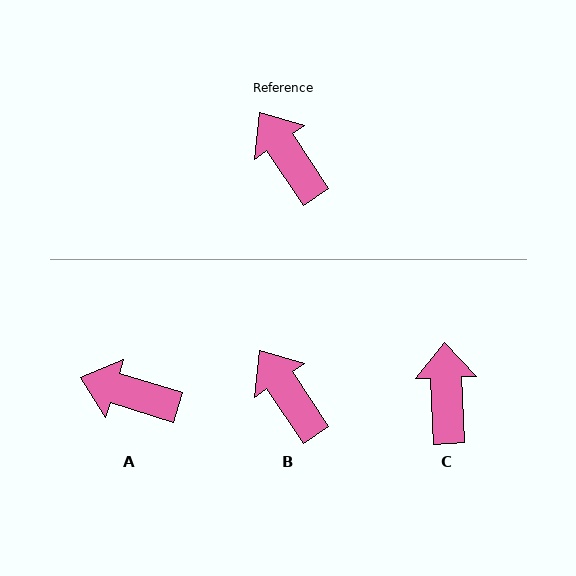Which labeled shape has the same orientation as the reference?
B.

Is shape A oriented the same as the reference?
No, it is off by about 39 degrees.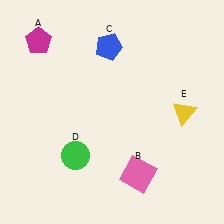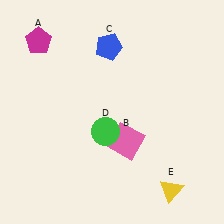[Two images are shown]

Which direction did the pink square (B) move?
The pink square (B) moved up.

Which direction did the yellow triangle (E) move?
The yellow triangle (E) moved down.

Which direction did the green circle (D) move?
The green circle (D) moved right.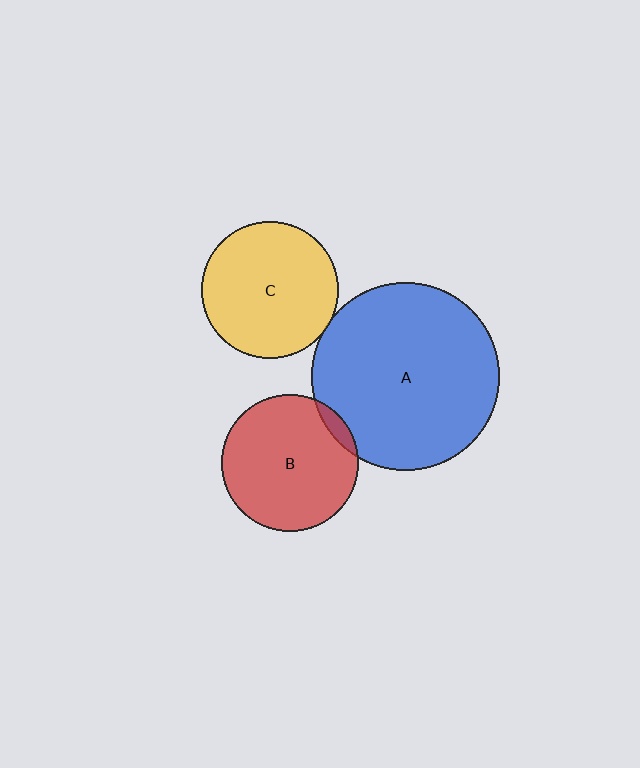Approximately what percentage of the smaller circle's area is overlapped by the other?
Approximately 5%.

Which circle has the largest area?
Circle A (blue).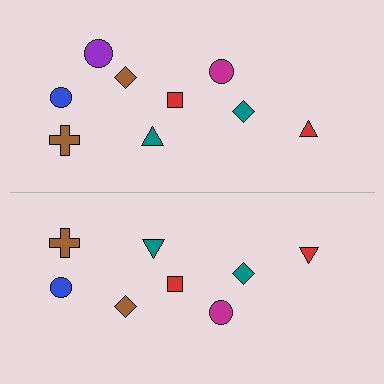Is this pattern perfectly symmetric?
No, the pattern is not perfectly symmetric. A purple circle is missing from the bottom side.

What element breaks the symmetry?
A purple circle is missing from the bottom side.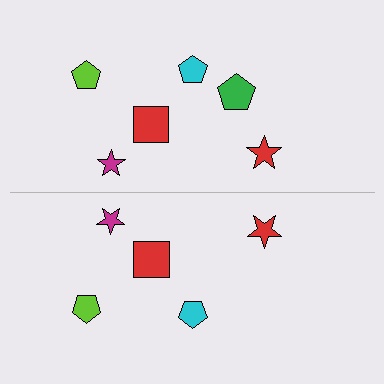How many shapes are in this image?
There are 11 shapes in this image.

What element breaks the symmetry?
A green pentagon is missing from the bottom side.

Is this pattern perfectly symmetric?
No, the pattern is not perfectly symmetric. A green pentagon is missing from the bottom side.